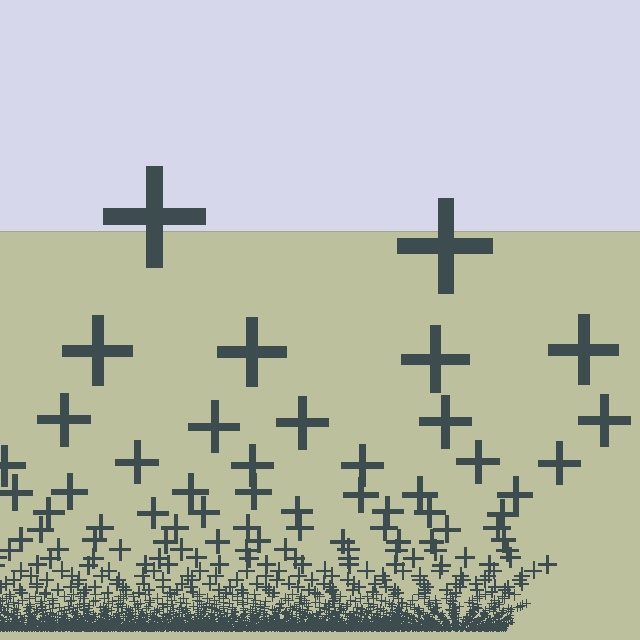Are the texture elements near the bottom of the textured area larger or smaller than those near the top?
Smaller. The gradient is inverted — elements near the bottom are smaller and denser.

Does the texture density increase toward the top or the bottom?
Density increases toward the bottom.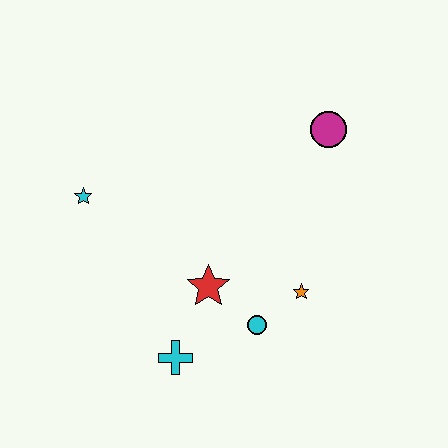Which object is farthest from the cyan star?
The magenta circle is farthest from the cyan star.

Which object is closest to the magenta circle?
The orange star is closest to the magenta circle.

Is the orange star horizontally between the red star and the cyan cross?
No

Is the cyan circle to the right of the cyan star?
Yes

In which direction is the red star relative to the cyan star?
The red star is to the right of the cyan star.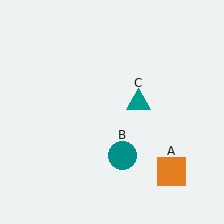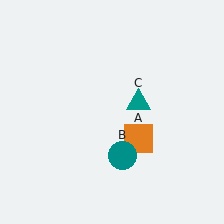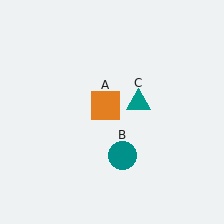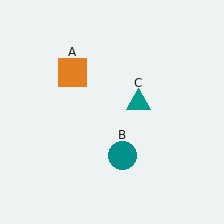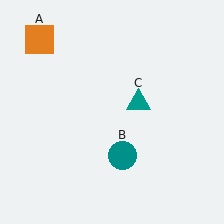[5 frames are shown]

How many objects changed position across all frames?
1 object changed position: orange square (object A).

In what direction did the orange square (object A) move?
The orange square (object A) moved up and to the left.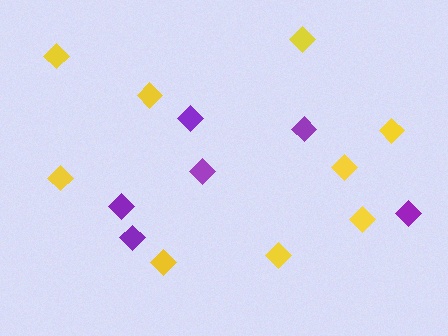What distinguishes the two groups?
There are 2 groups: one group of purple diamonds (6) and one group of yellow diamonds (9).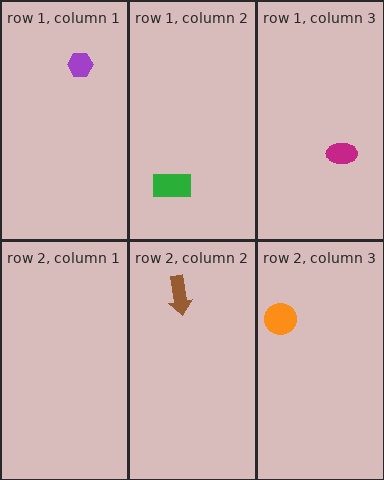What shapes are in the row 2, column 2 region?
The brown arrow.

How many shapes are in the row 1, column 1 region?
1.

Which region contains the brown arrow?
The row 2, column 2 region.